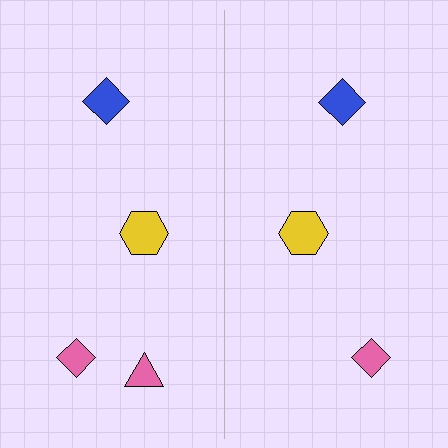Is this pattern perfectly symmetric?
No, the pattern is not perfectly symmetric. A pink triangle is missing from the right side.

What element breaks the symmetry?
A pink triangle is missing from the right side.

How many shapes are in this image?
There are 7 shapes in this image.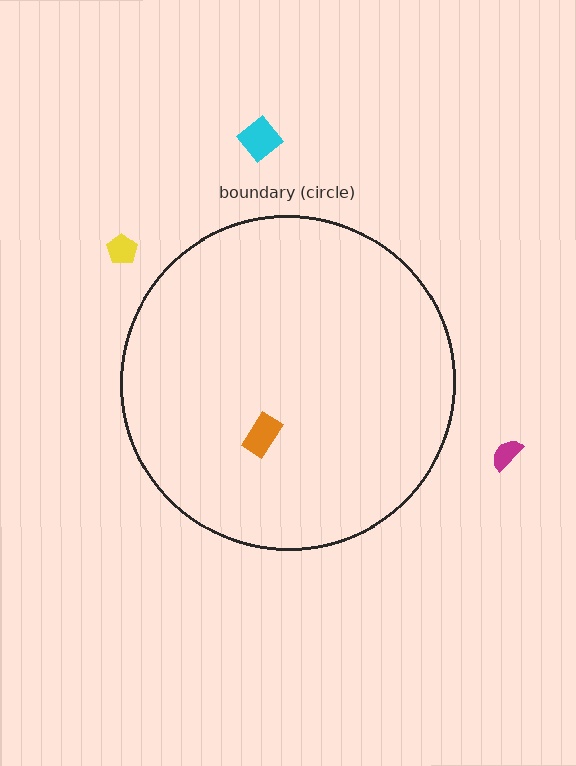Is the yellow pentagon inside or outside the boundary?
Outside.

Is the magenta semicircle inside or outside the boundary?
Outside.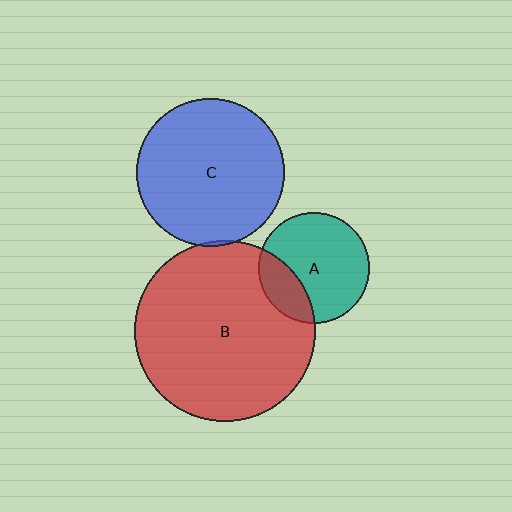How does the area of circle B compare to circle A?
Approximately 2.7 times.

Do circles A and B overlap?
Yes.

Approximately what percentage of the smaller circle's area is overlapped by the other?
Approximately 25%.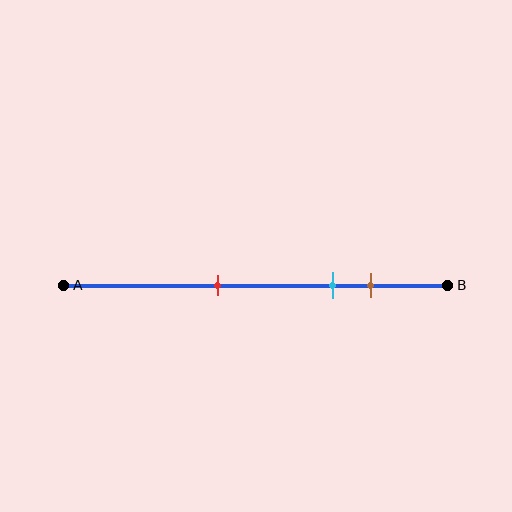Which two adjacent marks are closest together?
The cyan and brown marks are the closest adjacent pair.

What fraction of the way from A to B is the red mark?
The red mark is approximately 40% (0.4) of the way from A to B.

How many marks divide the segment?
There are 3 marks dividing the segment.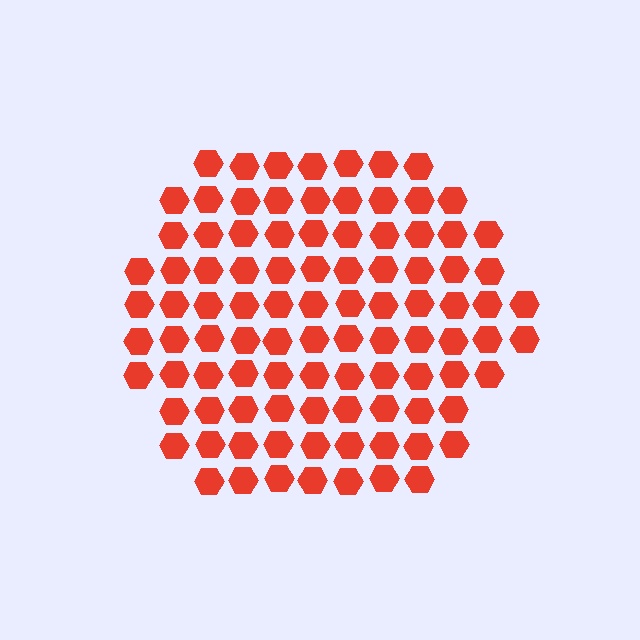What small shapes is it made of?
It is made of small hexagons.